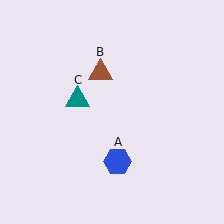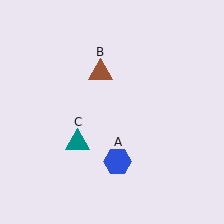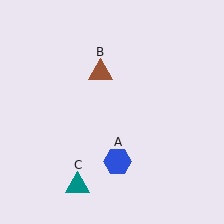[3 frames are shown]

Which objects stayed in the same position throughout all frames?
Blue hexagon (object A) and brown triangle (object B) remained stationary.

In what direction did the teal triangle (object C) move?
The teal triangle (object C) moved down.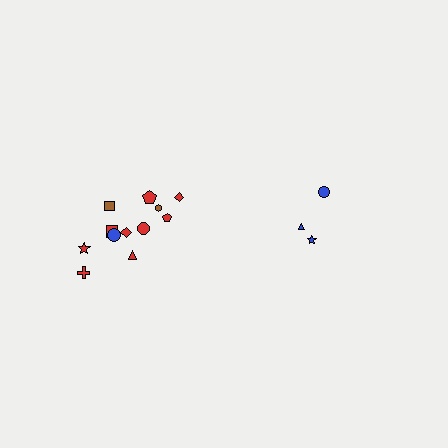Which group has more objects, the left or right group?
The left group.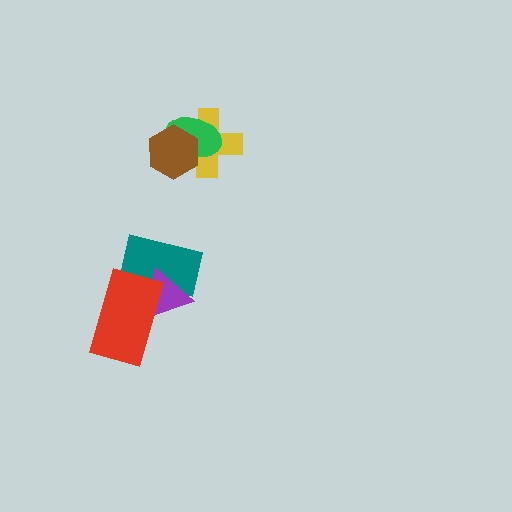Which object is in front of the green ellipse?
The brown hexagon is in front of the green ellipse.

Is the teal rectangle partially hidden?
Yes, it is partially covered by another shape.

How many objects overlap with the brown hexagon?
2 objects overlap with the brown hexagon.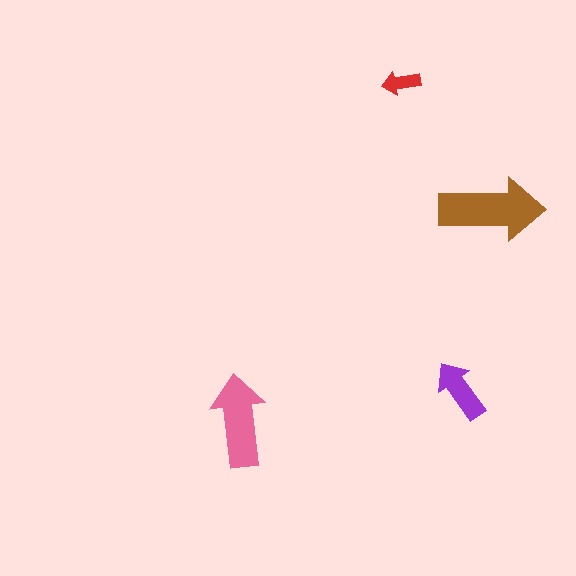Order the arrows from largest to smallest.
the brown one, the pink one, the purple one, the red one.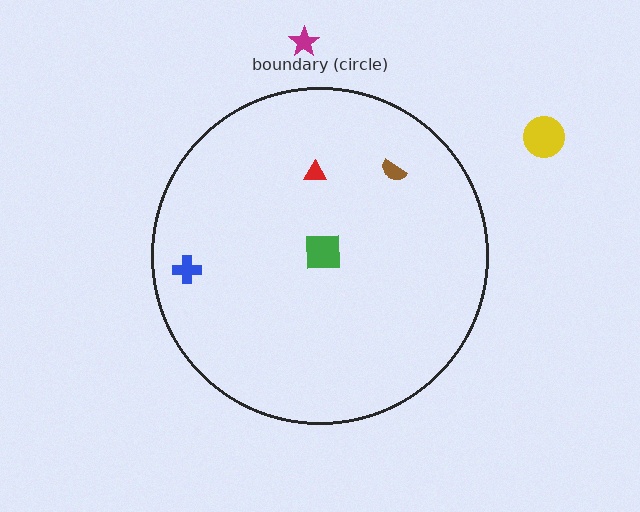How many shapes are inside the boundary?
4 inside, 2 outside.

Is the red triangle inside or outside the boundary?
Inside.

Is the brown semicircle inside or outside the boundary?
Inside.